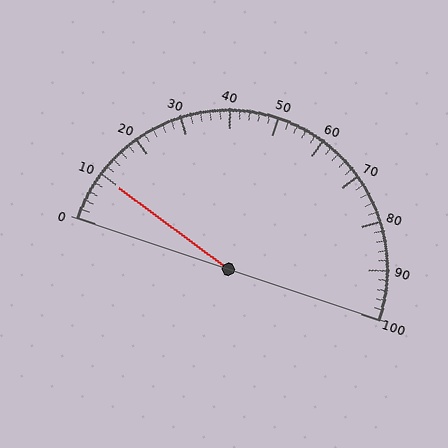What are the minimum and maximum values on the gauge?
The gauge ranges from 0 to 100.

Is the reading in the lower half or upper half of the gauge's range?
The reading is in the lower half of the range (0 to 100).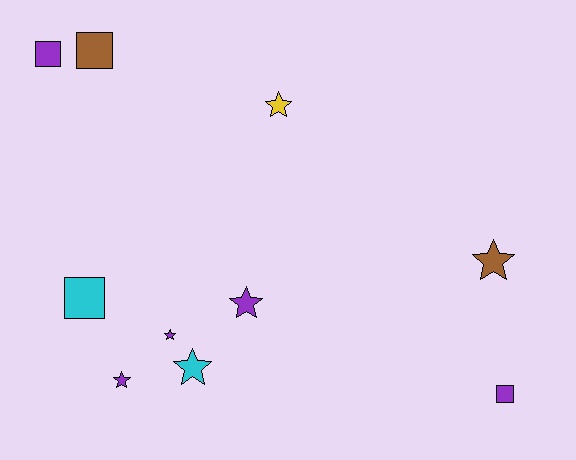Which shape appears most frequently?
Star, with 6 objects.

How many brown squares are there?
There is 1 brown square.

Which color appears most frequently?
Purple, with 5 objects.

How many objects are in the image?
There are 10 objects.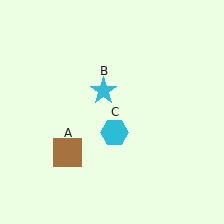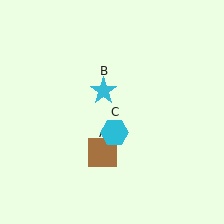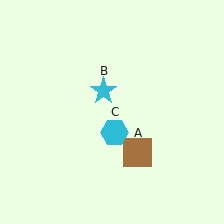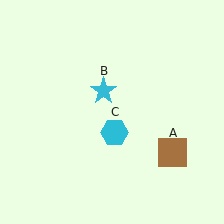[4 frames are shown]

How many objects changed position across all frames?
1 object changed position: brown square (object A).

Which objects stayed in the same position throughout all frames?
Cyan star (object B) and cyan hexagon (object C) remained stationary.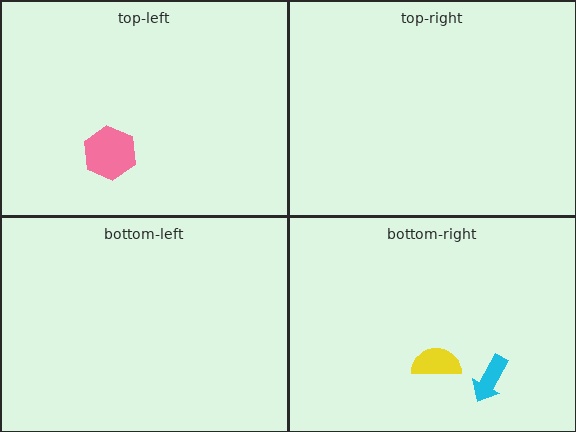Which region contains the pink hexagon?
The top-left region.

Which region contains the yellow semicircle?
The bottom-right region.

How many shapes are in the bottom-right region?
2.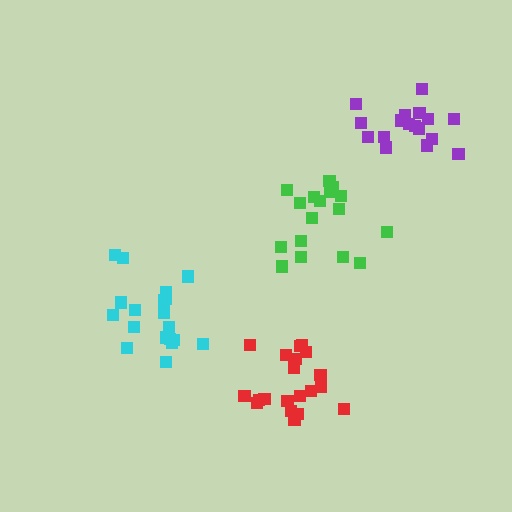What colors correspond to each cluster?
The clusters are colored: cyan, green, red, purple.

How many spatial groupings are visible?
There are 4 spatial groupings.